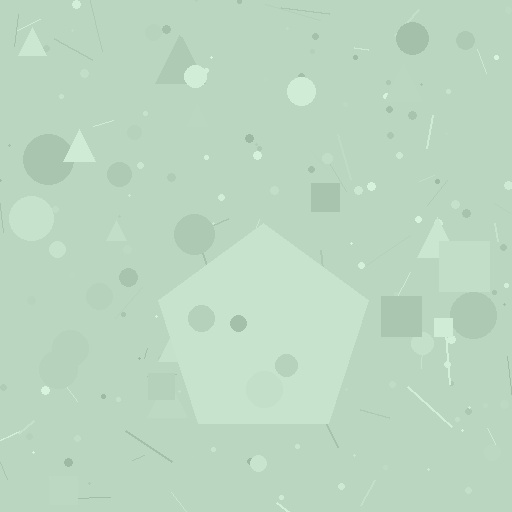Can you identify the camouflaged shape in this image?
The camouflaged shape is a pentagon.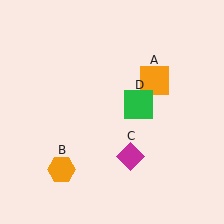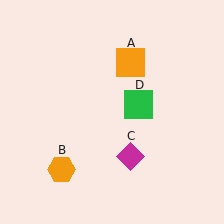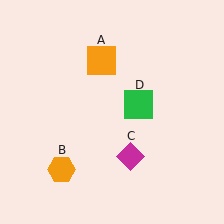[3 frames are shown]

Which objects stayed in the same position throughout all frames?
Orange hexagon (object B) and magenta diamond (object C) and green square (object D) remained stationary.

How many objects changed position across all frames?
1 object changed position: orange square (object A).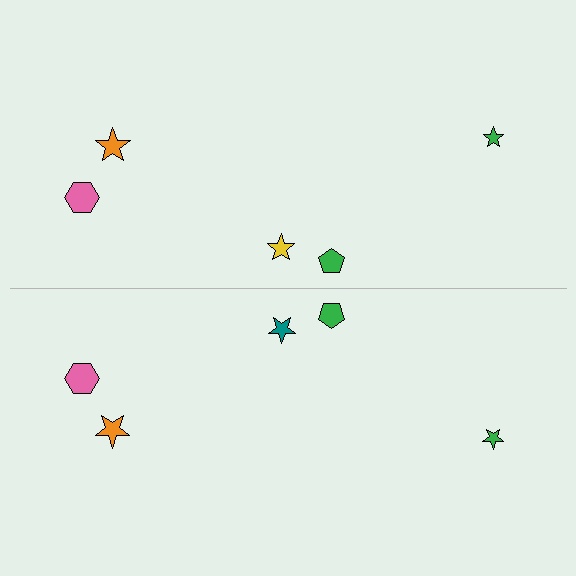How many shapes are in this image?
There are 10 shapes in this image.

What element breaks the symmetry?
The teal star on the bottom side breaks the symmetry — its mirror counterpart is yellow.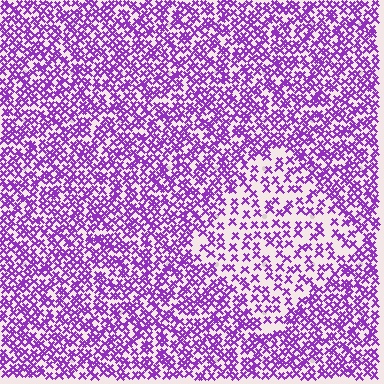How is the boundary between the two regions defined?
The boundary is defined by a change in element density (approximately 2.0x ratio). All elements are the same color, size, and shape.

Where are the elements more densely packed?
The elements are more densely packed outside the diamond boundary.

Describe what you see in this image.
The image contains small purple elements arranged at two different densities. A diamond-shaped region is visible where the elements are less densely packed than the surrounding area.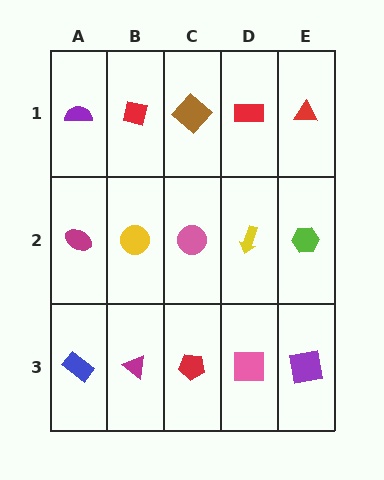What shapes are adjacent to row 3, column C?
A pink circle (row 2, column C), a magenta triangle (row 3, column B), a pink square (row 3, column D).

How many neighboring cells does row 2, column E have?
3.